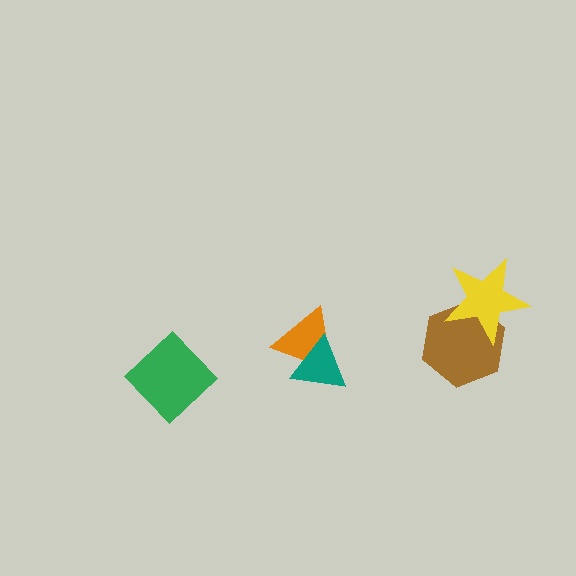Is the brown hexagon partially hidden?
Yes, it is partially covered by another shape.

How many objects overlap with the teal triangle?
1 object overlaps with the teal triangle.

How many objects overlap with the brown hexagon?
1 object overlaps with the brown hexagon.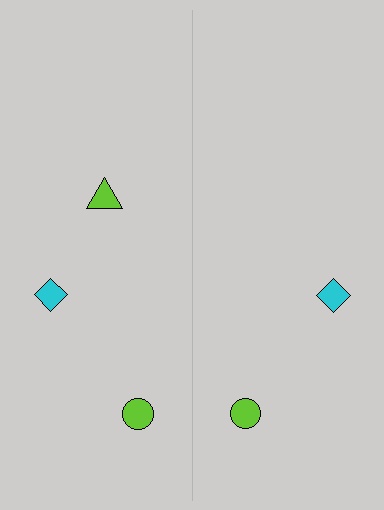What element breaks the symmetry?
A lime triangle is missing from the right side.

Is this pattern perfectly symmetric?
No, the pattern is not perfectly symmetric. A lime triangle is missing from the right side.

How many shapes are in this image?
There are 5 shapes in this image.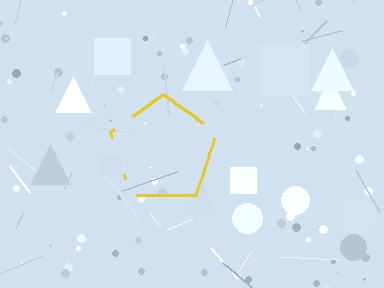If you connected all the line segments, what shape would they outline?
They would outline a pentagon.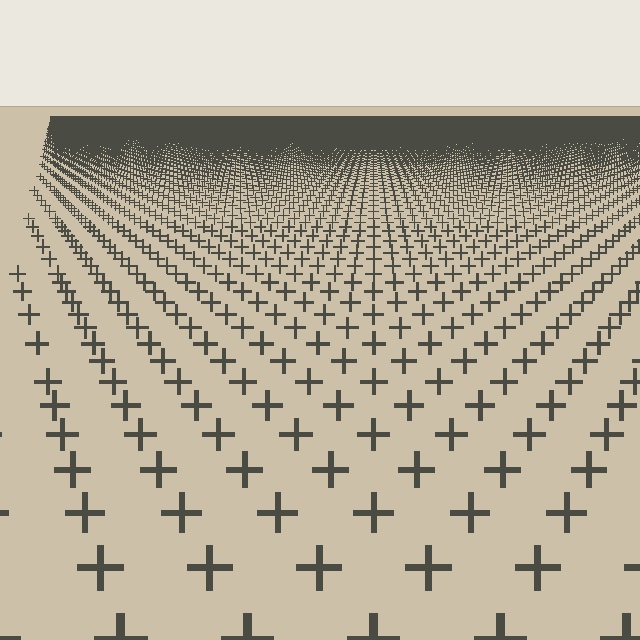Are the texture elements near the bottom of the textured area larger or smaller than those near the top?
Larger. Near the bottom, elements are closer to the viewer and appear at a bigger on-screen size.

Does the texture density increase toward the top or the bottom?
Density increases toward the top.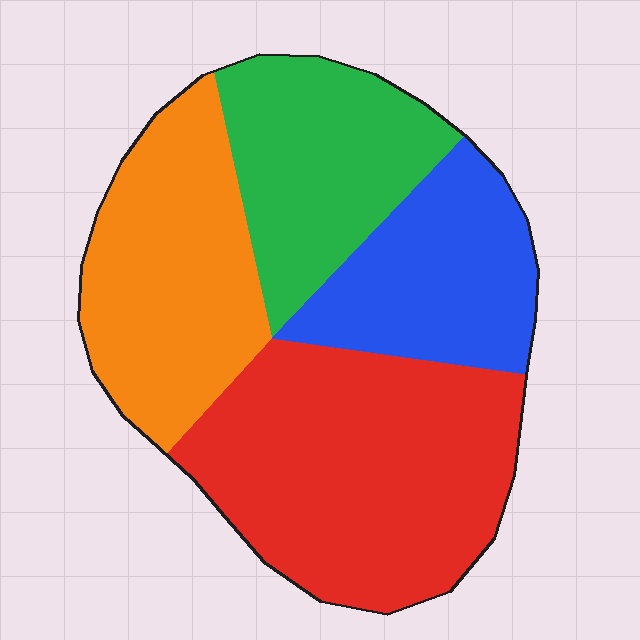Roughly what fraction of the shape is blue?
Blue covers 19% of the shape.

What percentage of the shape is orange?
Orange covers 25% of the shape.